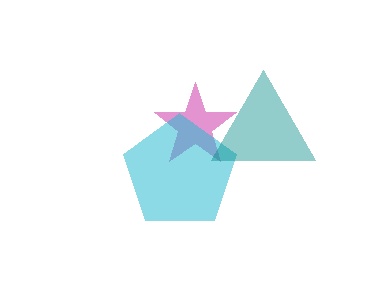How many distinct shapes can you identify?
There are 3 distinct shapes: a magenta star, a cyan pentagon, a teal triangle.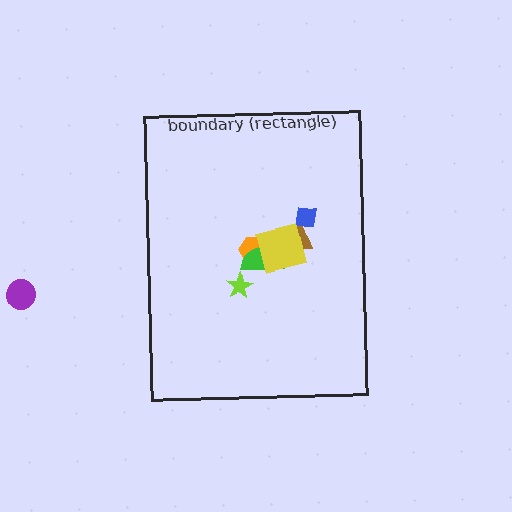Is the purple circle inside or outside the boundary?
Outside.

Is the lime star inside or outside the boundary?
Inside.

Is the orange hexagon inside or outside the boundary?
Inside.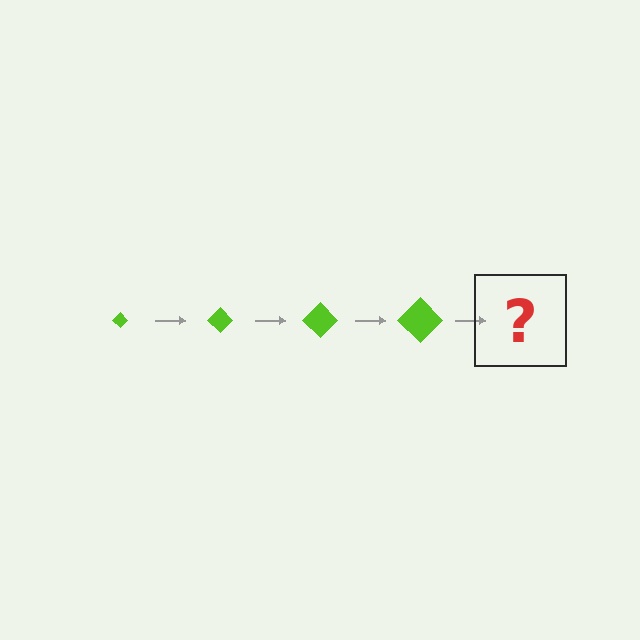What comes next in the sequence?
The next element should be a lime diamond, larger than the previous one.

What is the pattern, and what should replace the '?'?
The pattern is that the diamond gets progressively larger each step. The '?' should be a lime diamond, larger than the previous one.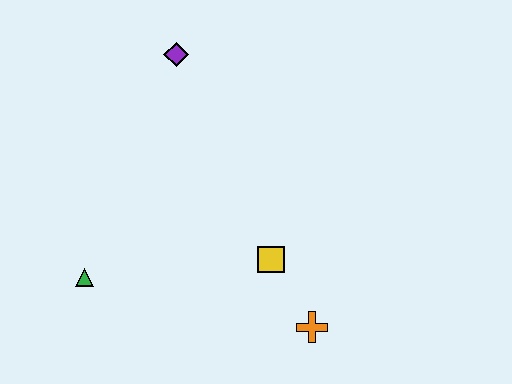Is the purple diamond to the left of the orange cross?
Yes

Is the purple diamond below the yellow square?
No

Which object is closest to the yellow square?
The orange cross is closest to the yellow square.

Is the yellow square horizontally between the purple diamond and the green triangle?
No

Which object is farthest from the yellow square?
The purple diamond is farthest from the yellow square.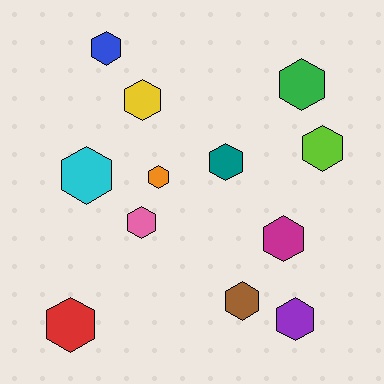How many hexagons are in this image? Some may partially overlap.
There are 12 hexagons.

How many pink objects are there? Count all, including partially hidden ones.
There is 1 pink object.